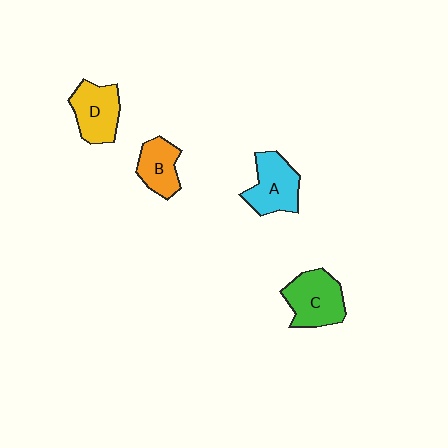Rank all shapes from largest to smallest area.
From largest to smallest: C (green), A (cyan), D (yellow), B (orange).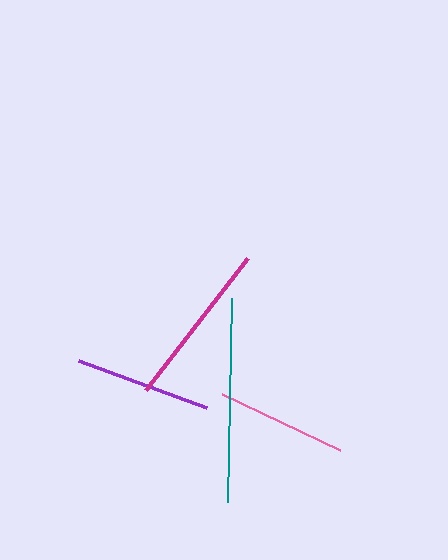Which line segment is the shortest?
The pink line is the shortest at approximately 131 pixels.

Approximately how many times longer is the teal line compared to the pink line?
The teal line is approximately 1.6 times the length of the pink line.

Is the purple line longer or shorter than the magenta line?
The magenta line is longer than the purple line.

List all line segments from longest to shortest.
From longest to shortest: teal, magenta, purple, pink.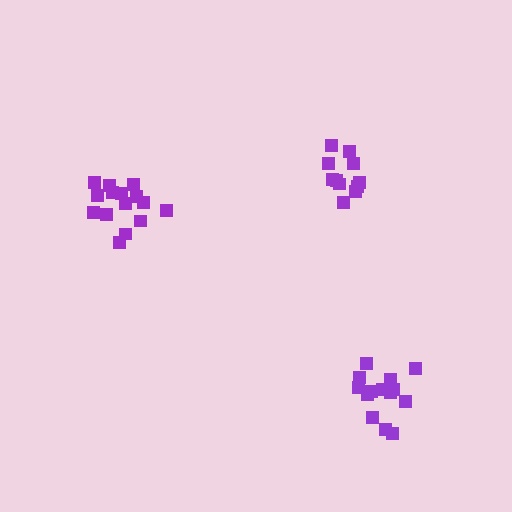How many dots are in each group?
Group 1: 14 dots, Group 2: 15 dots, Group 3: 11 dots (40 total).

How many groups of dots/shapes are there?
There are 3 groups.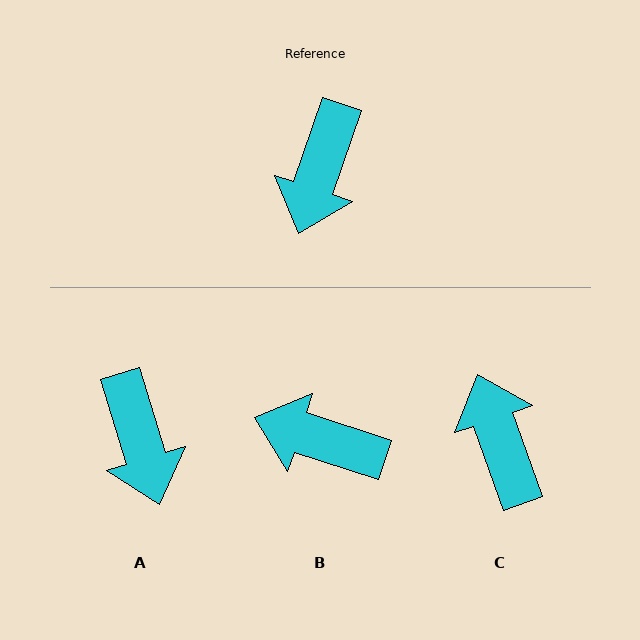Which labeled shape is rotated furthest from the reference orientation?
C, about 142 degrees away.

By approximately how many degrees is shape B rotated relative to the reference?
Approximately 89 degrees clockwise.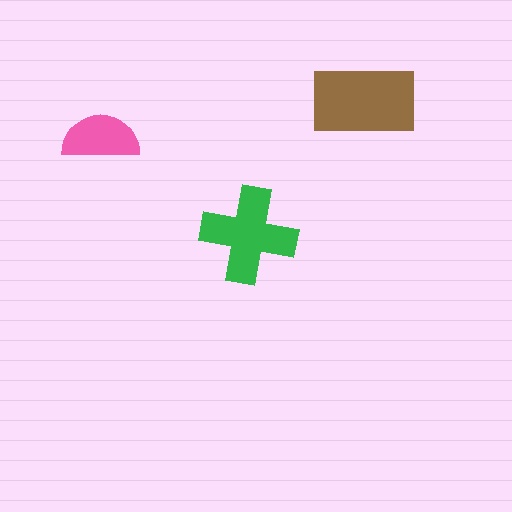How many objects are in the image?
There are 3 objects in the image.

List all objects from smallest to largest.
The pink semicircle, the green cross, the brown rectangle.